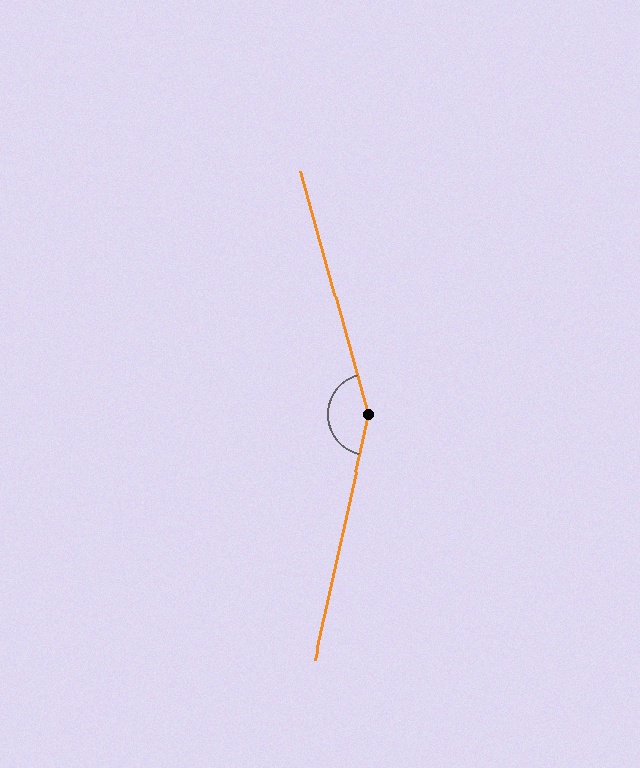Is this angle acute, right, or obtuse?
It is obtuse.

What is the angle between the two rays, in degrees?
Approximately 152 degrees.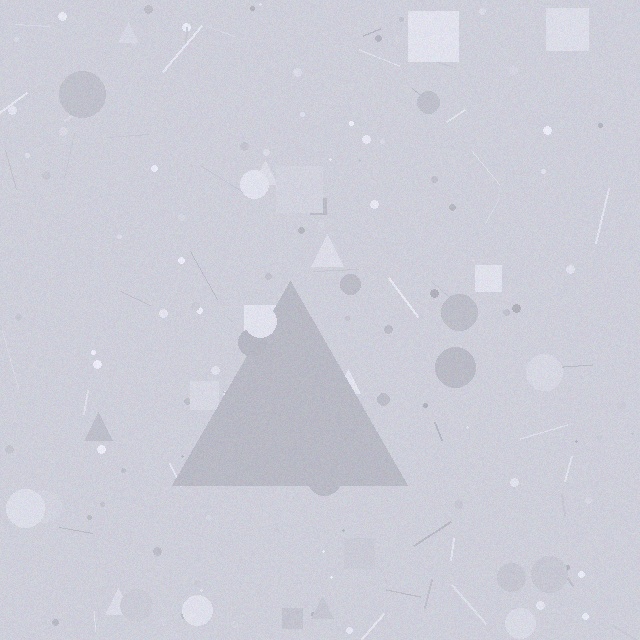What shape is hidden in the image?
A triangle is hidden in the image.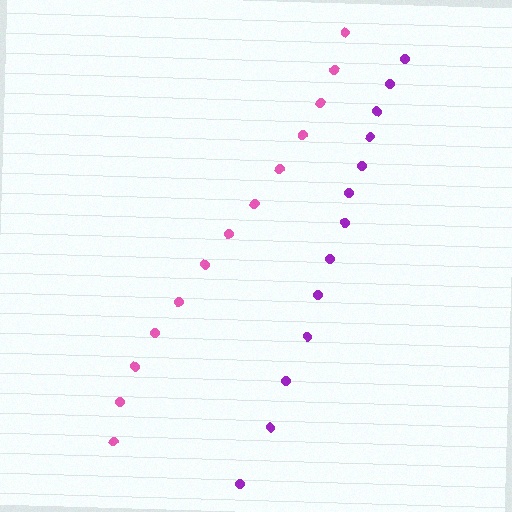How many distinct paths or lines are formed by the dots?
There are 2 distinct paths.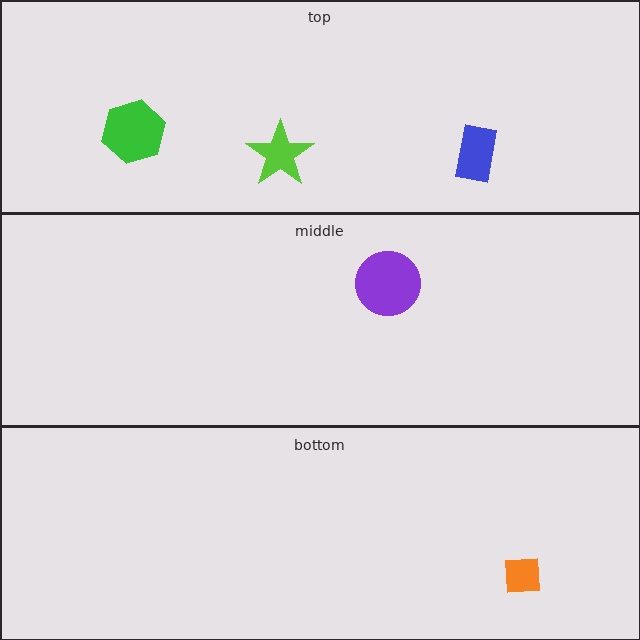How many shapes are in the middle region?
1.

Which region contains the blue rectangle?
The top region.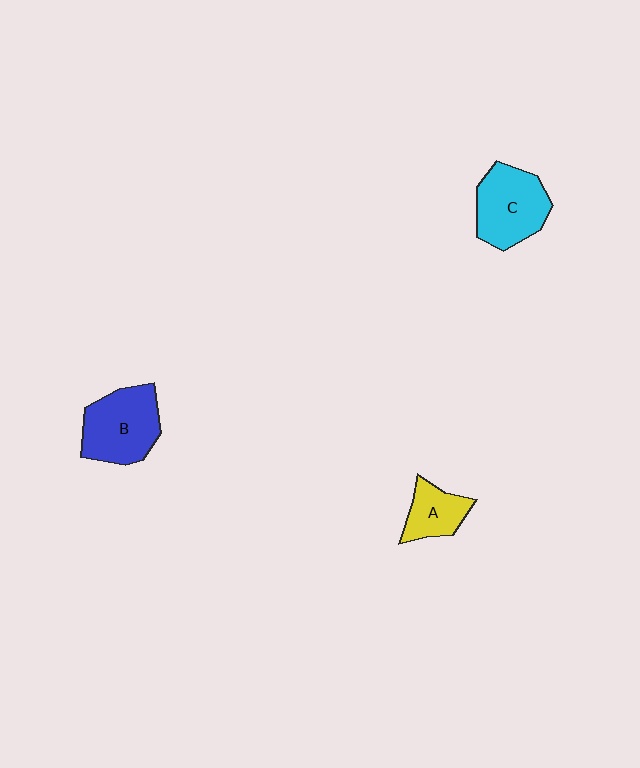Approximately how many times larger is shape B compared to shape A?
Approximately 1.8 times.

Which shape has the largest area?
Shape B (blue).